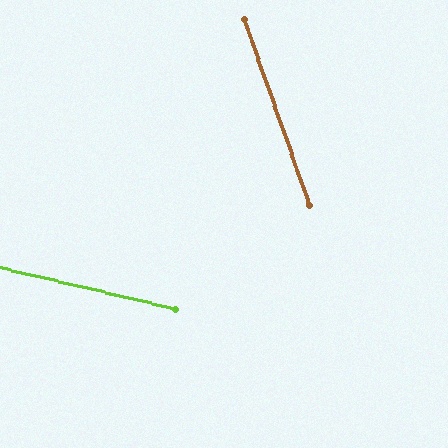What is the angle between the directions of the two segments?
Approximately 57 degrees.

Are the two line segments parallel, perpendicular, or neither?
Neither parallel nor perpendicular — they differ by about 57°.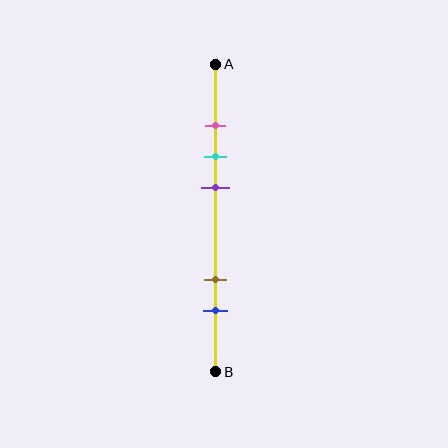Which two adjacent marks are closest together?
The pink and cyan marks are the closest adjacent pair.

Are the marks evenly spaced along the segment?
No, the marks are not evenly spaced.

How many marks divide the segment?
There are 5 marks dividing the segment.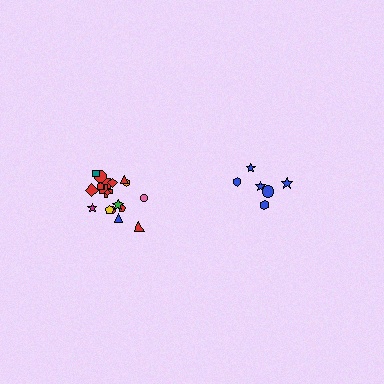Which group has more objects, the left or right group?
The left group.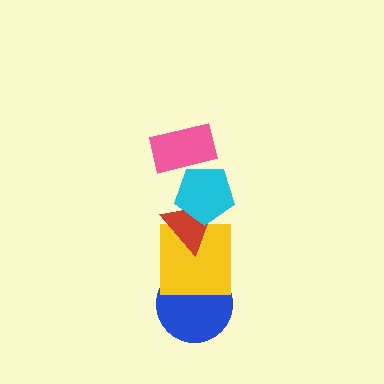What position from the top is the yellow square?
The yellow square is 4th from the top.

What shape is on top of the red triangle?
The cyan pentagon is on top of the red triangle.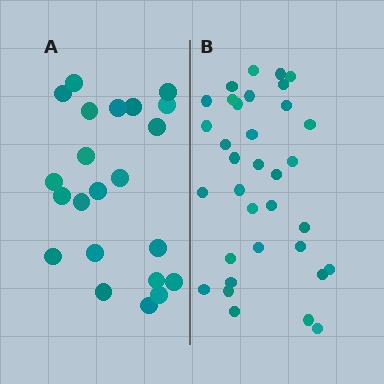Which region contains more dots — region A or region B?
Region B (the right region) has more dots.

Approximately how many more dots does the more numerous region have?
Region B has roughly 12 or so more dots than region A.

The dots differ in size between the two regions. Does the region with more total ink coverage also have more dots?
No. Region A has more total ink coverage because its dots are larger, but region B actually contains more individual dots. Total area can be misleading — the number of items is what matters here.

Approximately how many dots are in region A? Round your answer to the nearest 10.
About 20 dots. (The exact count is 22, which rounds to 20.)